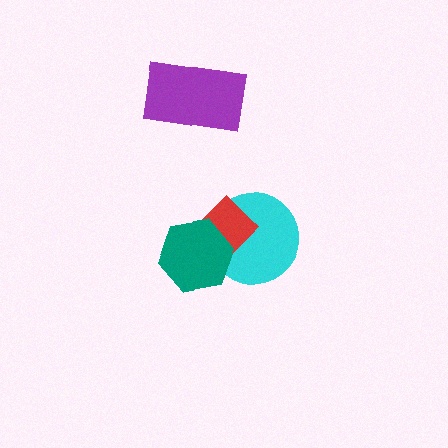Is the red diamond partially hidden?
Yes, it is partially covered by another shape.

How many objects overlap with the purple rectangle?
0 objects overlap with the purple rectangle.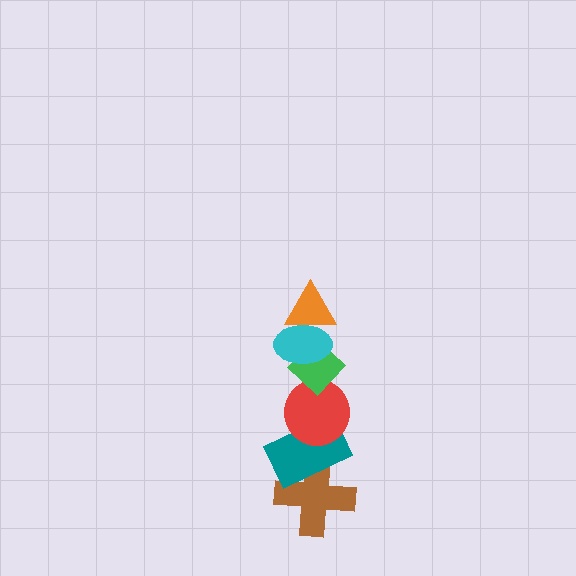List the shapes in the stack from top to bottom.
From top to bottom: the orange triangle, the cyan ellipse, the green diamond, the red circle, the teal rectangle, the brown cross.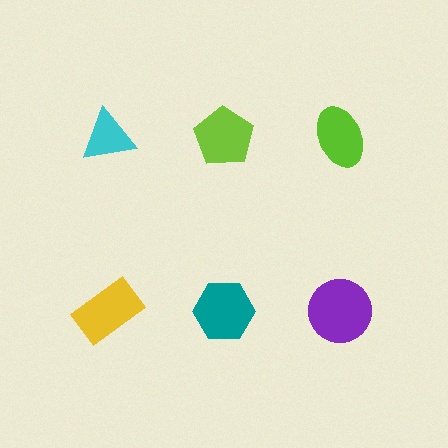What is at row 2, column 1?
A yellow rectangle.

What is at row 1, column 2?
A lime pentagon.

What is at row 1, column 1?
A cyan triangle.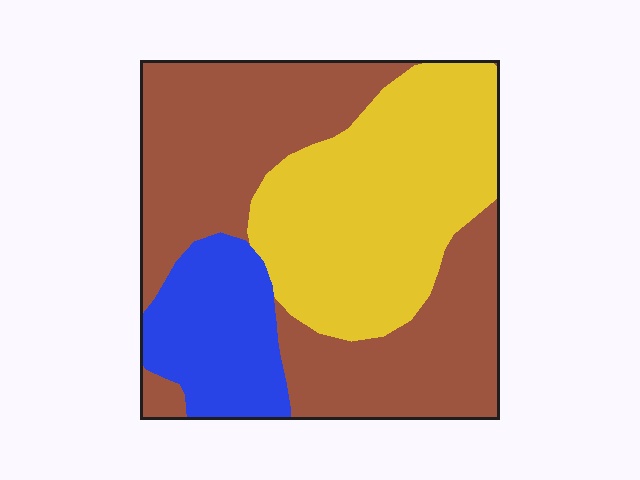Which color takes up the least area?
Blue, at roughly 15%.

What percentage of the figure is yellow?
Yellow takes up about three eighths (3/8) of the figure.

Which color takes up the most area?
Brown, at roughly 50%.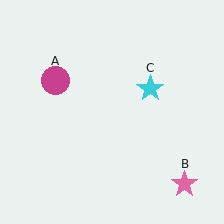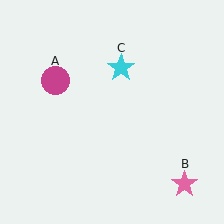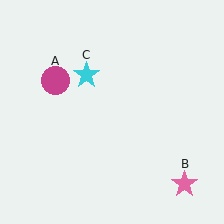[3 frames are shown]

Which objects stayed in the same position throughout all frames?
Magenta circle (object A) and pink star (object B) remained stationary.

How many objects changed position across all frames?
1 object changed position: cyan star (object C).